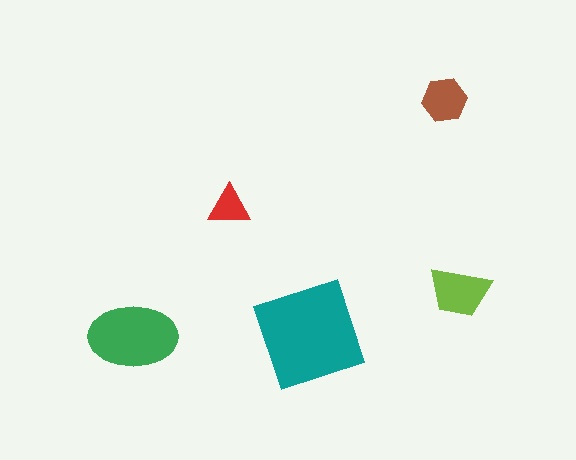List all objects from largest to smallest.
The teal diamond, the green ellipse, the lime trapezoid, the brown hexagon, the red triangle.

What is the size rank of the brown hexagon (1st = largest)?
4th.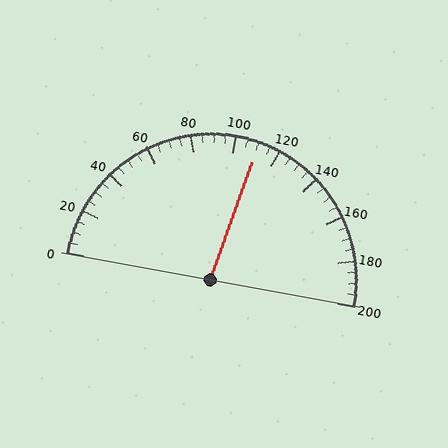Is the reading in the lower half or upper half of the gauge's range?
The reading is in the upper half of the range (0 to 200).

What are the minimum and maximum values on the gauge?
The gauge ranges from 0 to 200.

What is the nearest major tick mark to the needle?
The nearest major tick mark is 120.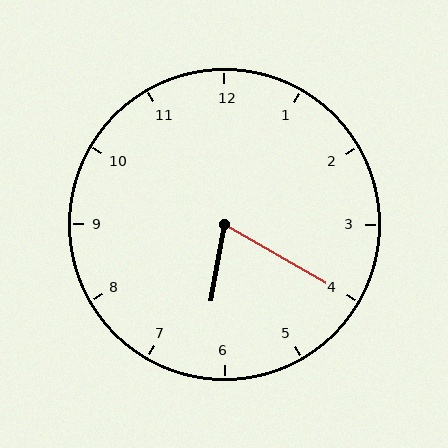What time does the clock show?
6:20.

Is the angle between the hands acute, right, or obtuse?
It is acute.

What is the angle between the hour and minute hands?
Approximately 70 degrees.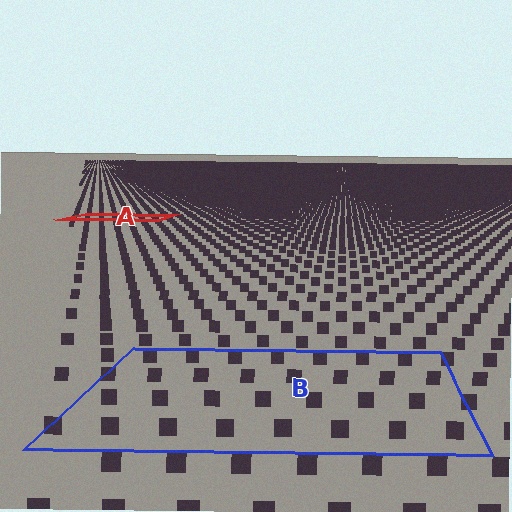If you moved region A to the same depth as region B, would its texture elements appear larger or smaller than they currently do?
They would appear larger. At a closer depth, the same texture elements are projected at a bigger on-screen size.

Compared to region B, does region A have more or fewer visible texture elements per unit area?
Region A has more texture elements per unit area — they are packed more densely because it is farther away.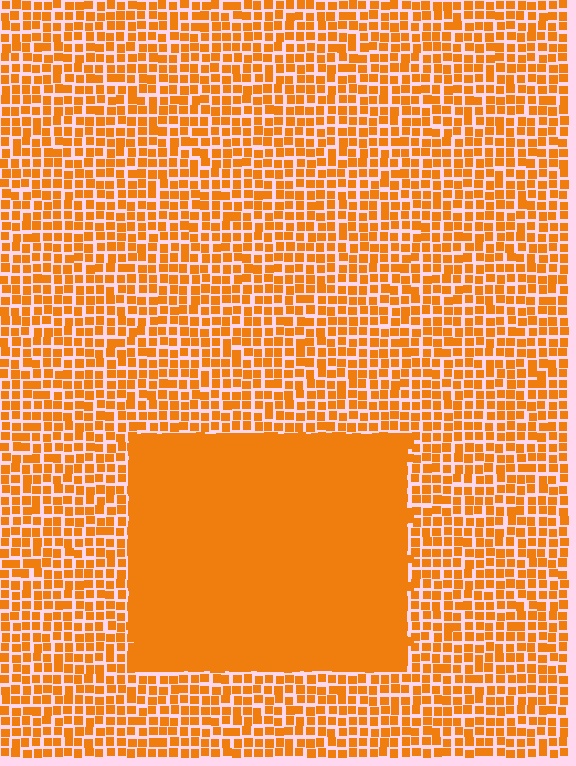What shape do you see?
I see a rectangle.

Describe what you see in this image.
The image contains small orange elements arranged at two different densities. A rectangle-shaped region is visible where the elements are more densely packed than the surrounding area.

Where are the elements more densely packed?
The elements are more densely packed inside the rectangle boundary.